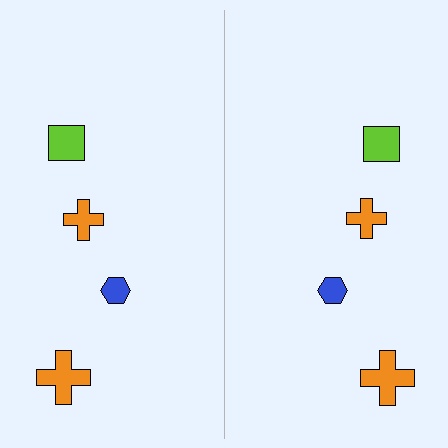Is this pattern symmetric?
Yes, this pattern has bilateral (reflection) symmetry.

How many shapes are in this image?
There are 8 shapes in this image.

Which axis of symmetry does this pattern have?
The pattern has a vertical axis of symmetry running through the center of the image.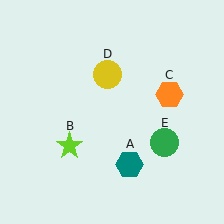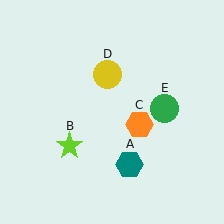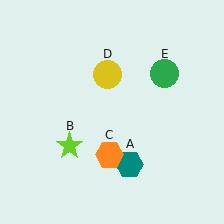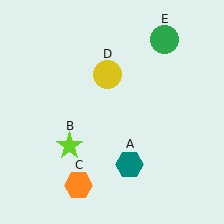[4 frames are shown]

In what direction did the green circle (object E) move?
The green circle (object E) moved up.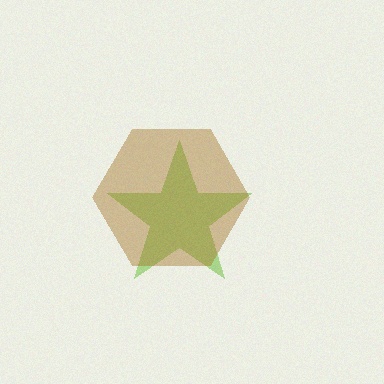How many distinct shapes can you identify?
There are 2 distinct shapes: a lime star, a brown hexagon.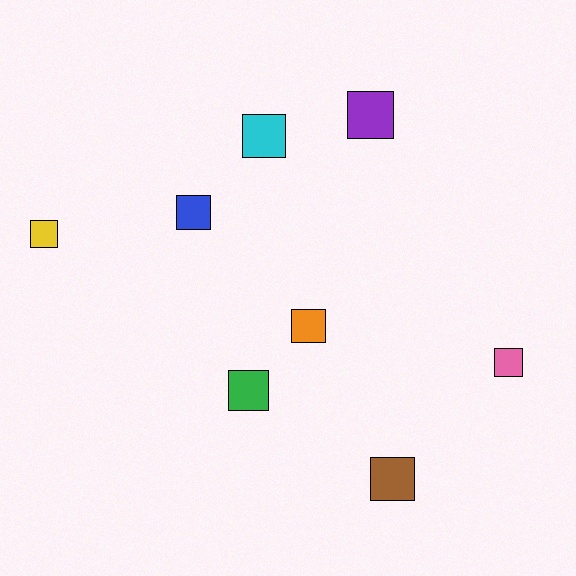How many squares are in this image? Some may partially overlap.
There are 8 squares.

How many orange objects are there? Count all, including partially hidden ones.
There is 1 orange object.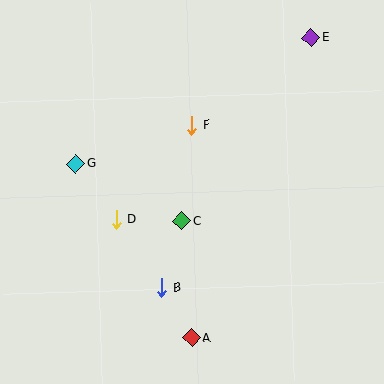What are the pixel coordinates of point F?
Point F is at (192, 125).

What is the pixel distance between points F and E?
The distance between F and E is 148 pixels.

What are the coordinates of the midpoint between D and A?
The midpoint between D and A is at (154, 279).